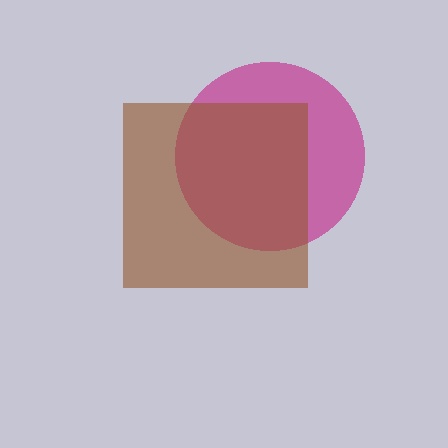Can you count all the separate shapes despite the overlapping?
Yes, there are 2 separate shapes.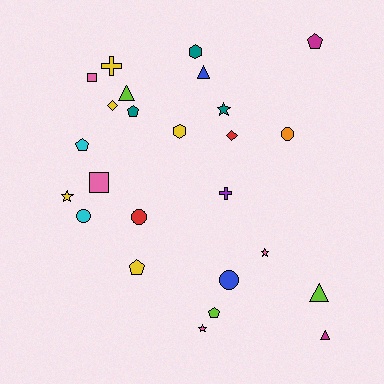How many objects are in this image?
There are 25 objects.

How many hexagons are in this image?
There are 2 hexagons.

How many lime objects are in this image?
There are 3 lime objects.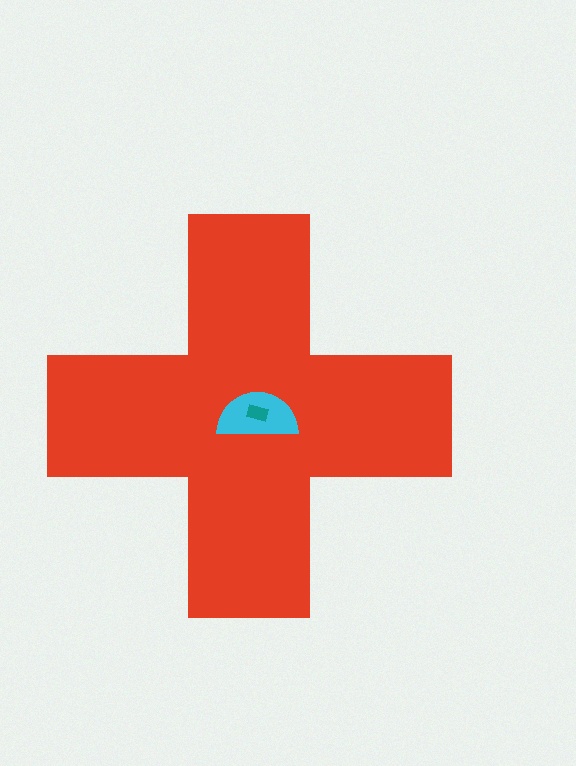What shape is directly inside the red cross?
The cyan semicircle.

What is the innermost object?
The teal rectangle.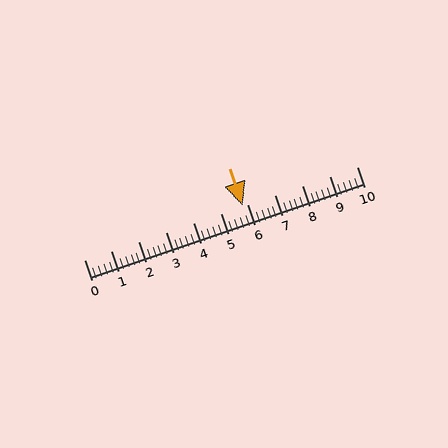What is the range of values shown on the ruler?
The ruler shows values from 0 to 10.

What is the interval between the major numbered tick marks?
The major tick marks are spaced 1 units apart.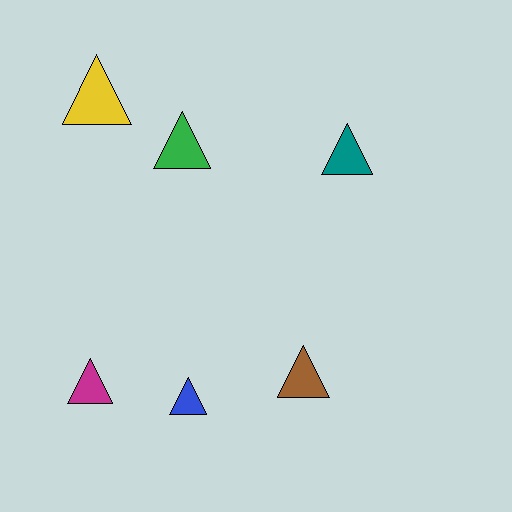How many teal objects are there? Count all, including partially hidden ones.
There is 1 teal object.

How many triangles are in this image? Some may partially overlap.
There are 6 triangles.